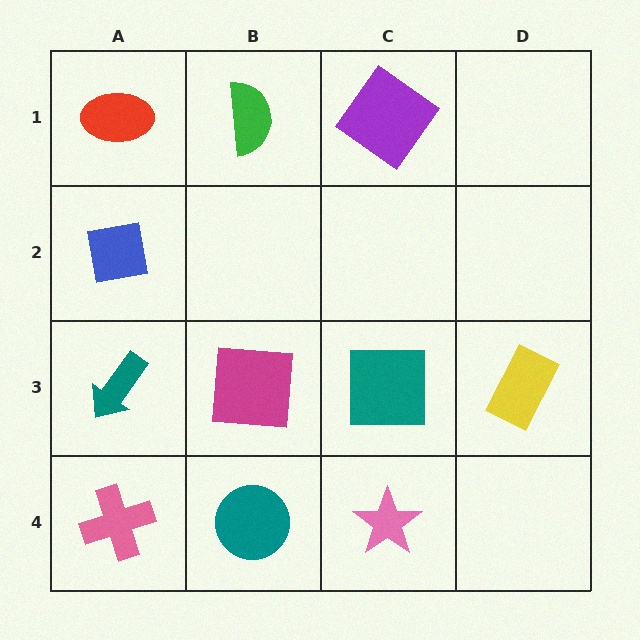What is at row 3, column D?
A yellow rectangle.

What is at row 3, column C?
A teal square.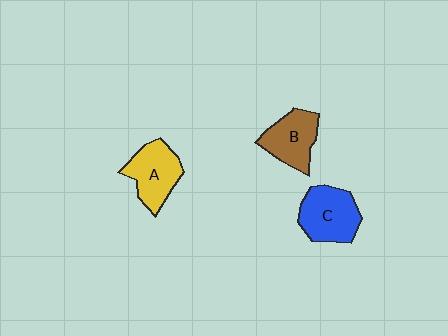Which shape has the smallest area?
Shape B (brown).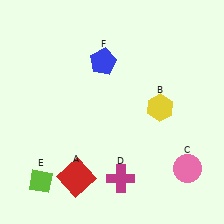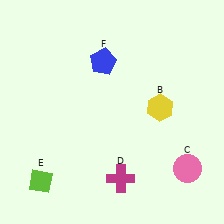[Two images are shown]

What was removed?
The red square (A) was removed in Image 2.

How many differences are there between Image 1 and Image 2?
There is 1 difference between the two images.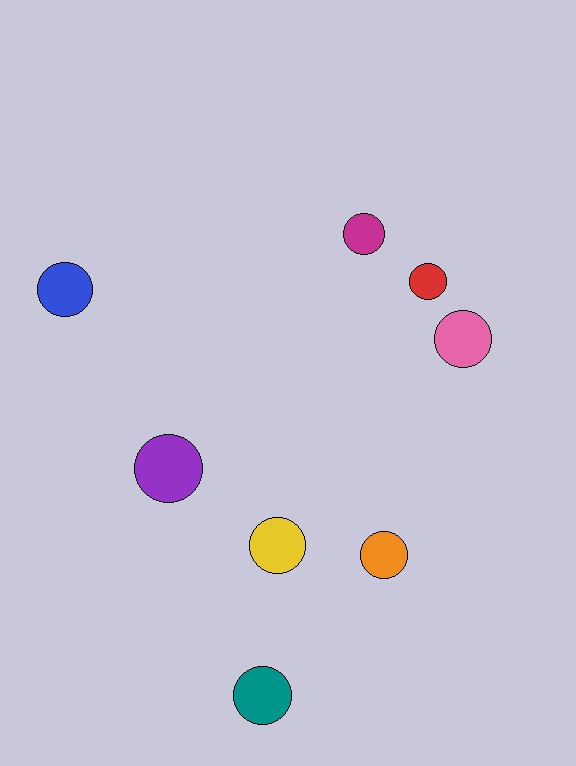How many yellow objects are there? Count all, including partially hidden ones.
There is 1 yellow object.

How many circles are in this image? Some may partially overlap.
There are 8 circles.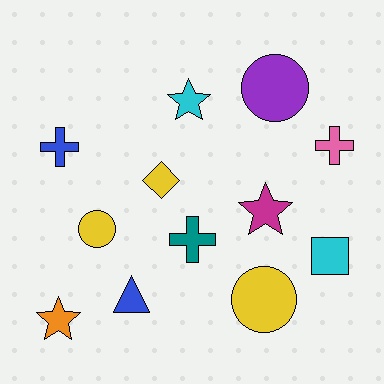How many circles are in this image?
There are 3 circles.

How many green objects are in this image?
There are no green objects.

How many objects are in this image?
There are 12 objects.